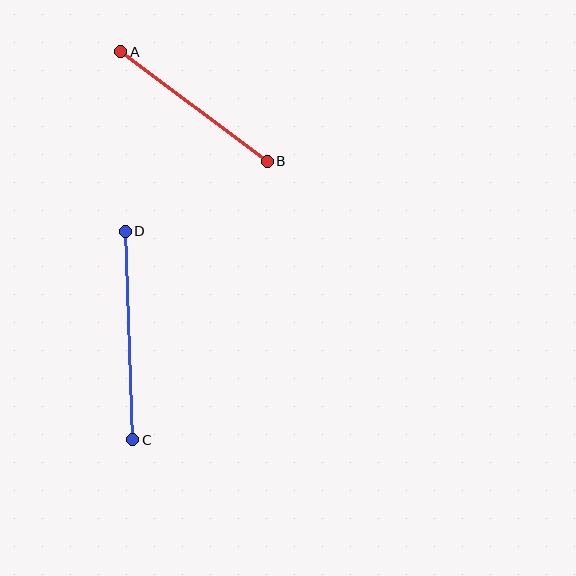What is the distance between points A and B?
The distance is approximately 183 pixels.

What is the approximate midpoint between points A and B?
The midpoint is at approximately (194, 106) pixels.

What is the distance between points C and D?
The distance is approximately 209 pixels.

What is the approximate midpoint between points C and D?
The midpoint is at approximately (129, 336) pixels.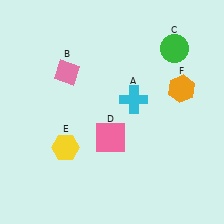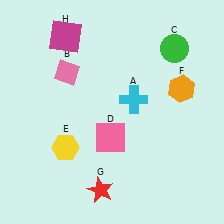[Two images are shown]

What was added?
A red star (G), a magenta square (H) were added in Image 2.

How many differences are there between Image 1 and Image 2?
There are 2 differences between the two images.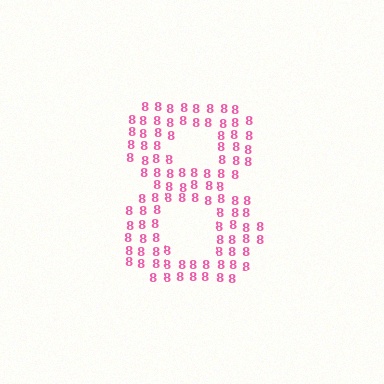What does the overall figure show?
The overall figure shows the digit 8.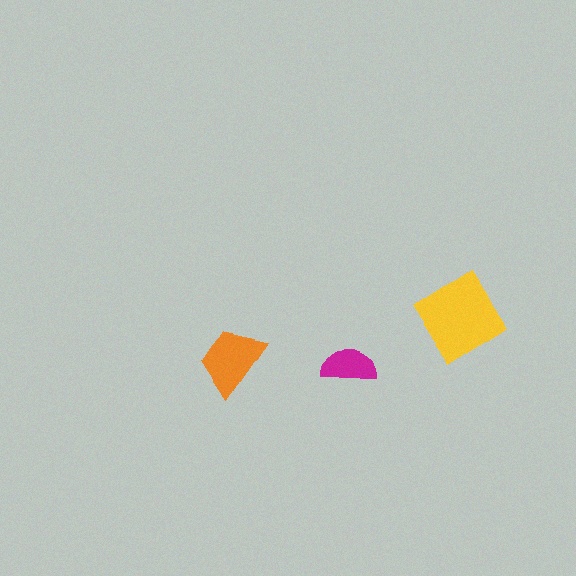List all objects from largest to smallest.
The yellow diamond, the orange trapezoid, the magenta semicircle.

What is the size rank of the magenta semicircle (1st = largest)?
3rd.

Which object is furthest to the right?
The yellow diamond is rightmost.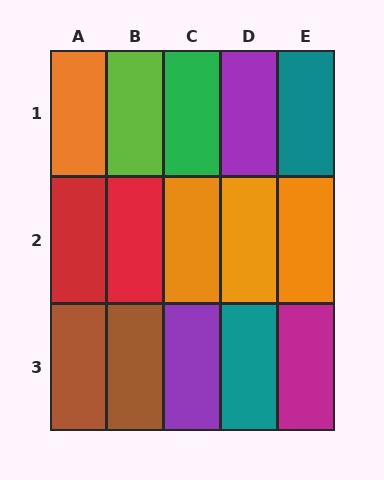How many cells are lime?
1 cell is lime.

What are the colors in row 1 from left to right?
Orange, lime, green, purple, teal.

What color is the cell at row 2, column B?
Red.